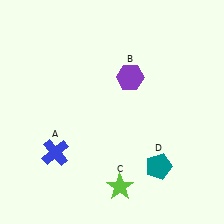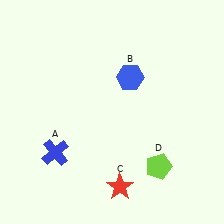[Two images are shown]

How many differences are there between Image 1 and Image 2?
There are 3 differences between the two images.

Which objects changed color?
B changed from purple to blue. C changed from lime to red. D changed from teal to lime.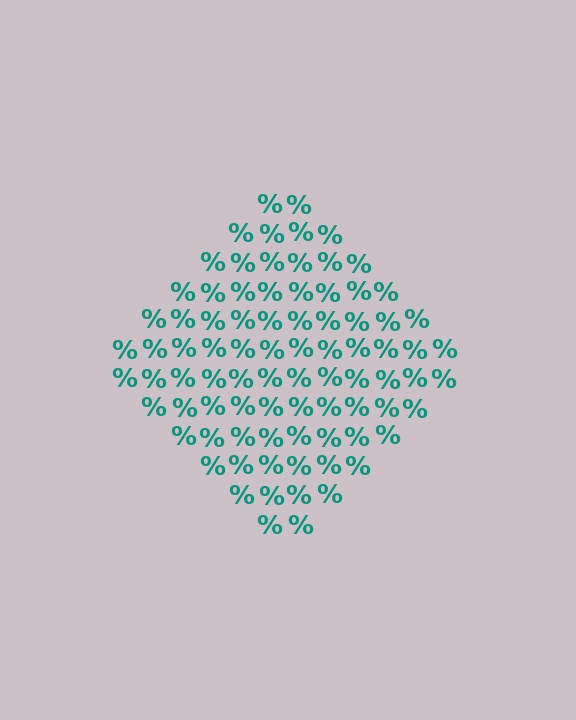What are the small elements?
The small elements are percent signs.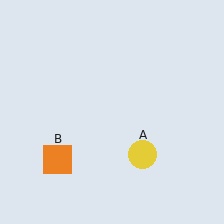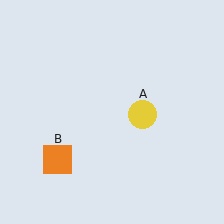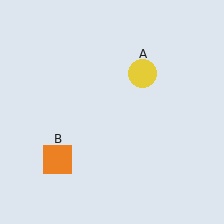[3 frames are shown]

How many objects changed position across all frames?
1 object changed position: yellow circle (object A).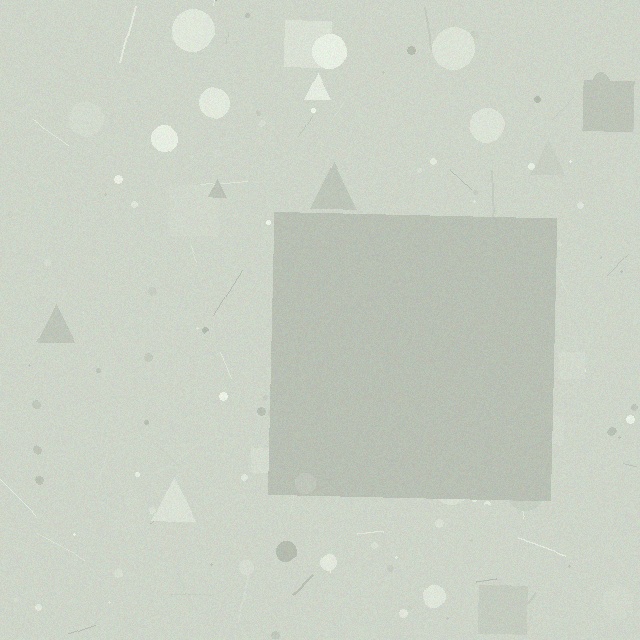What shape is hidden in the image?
A square is hidden in the image.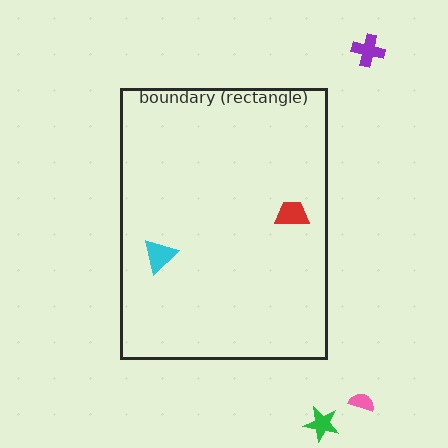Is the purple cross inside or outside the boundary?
Outside.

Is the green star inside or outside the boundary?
Outside.